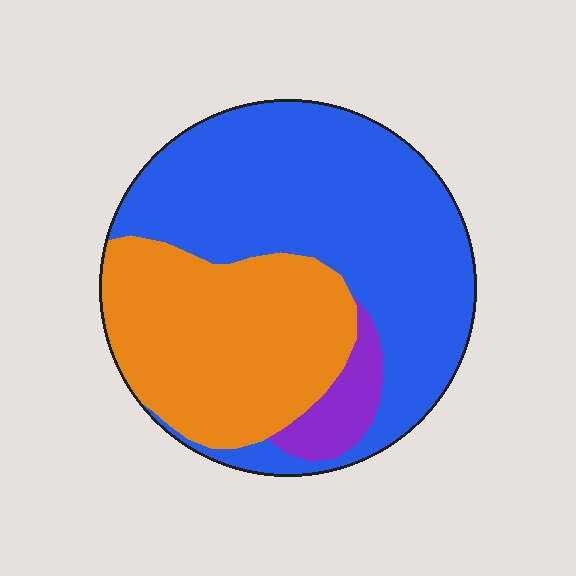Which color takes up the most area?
Blue, at roughly 55%.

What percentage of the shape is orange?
Orange covers 36% of the shape.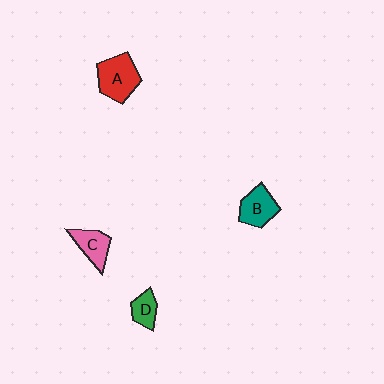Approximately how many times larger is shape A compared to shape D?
Approximately 2.0 times.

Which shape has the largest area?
Shape A (red).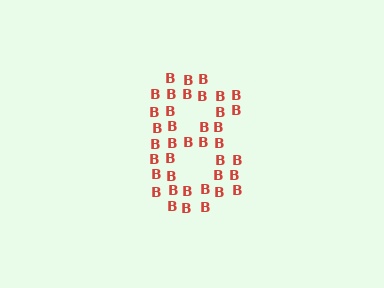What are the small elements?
The small elements are letter B's.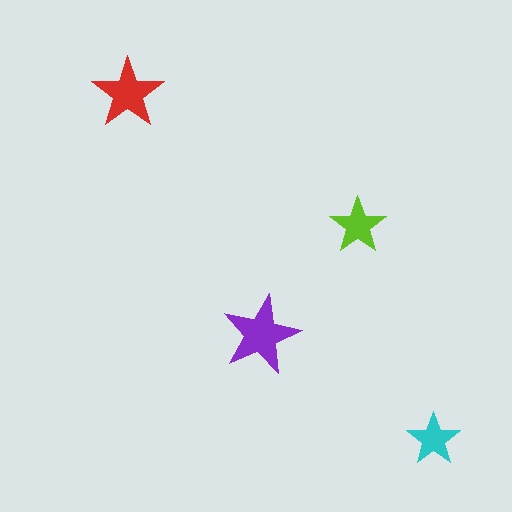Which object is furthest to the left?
The red star is leftmost.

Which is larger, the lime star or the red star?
The red one.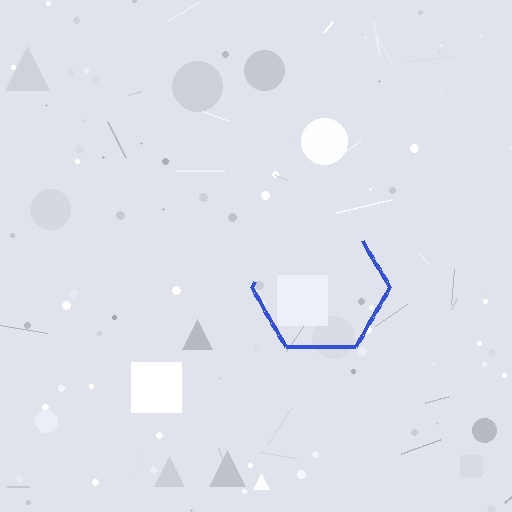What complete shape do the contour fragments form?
The contour fragments form a hexagon.